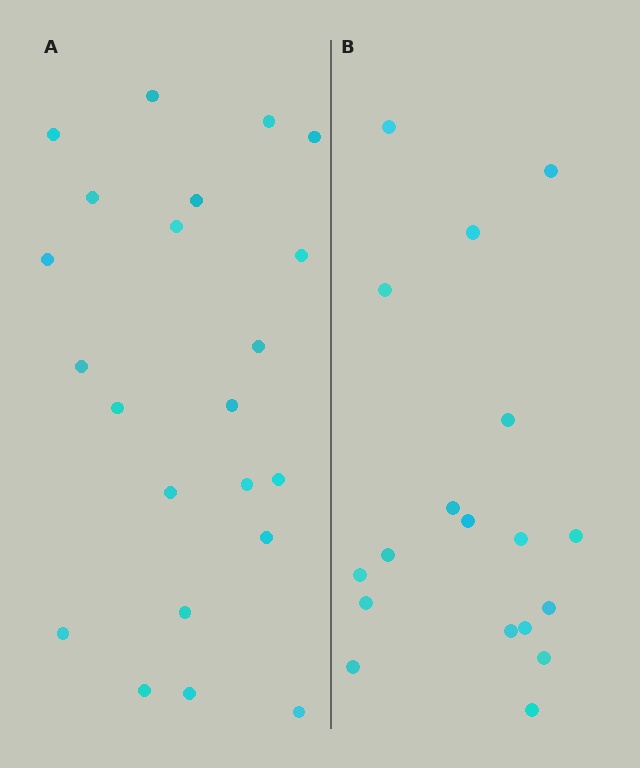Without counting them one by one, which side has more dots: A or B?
Region A (the left region) has more dots.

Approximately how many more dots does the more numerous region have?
Region A has about 4 more dots than region B.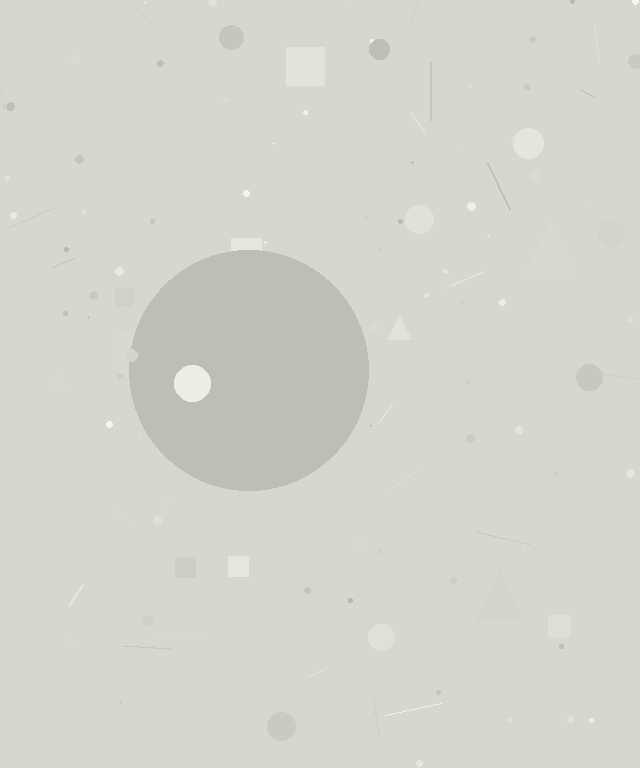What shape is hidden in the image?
A circle is hidden in the image.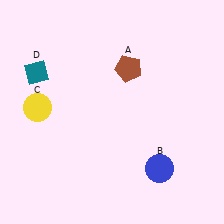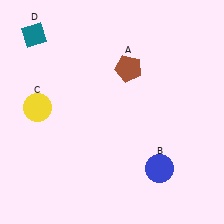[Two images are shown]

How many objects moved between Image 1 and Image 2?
1 object moved between the two images.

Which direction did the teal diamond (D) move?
The teal diamond (D) moved up.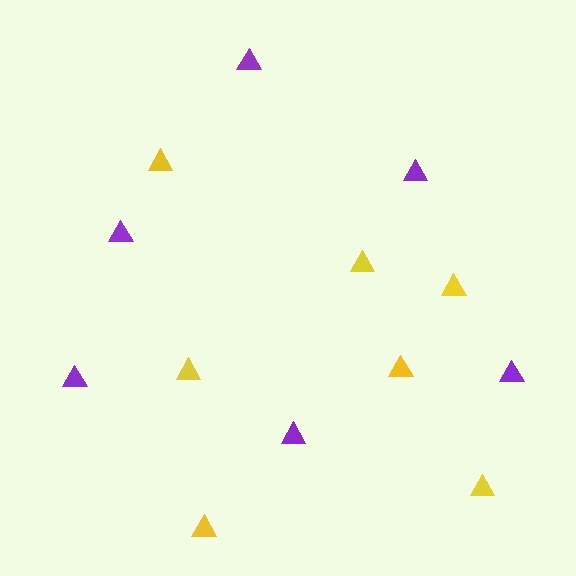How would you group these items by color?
There are 2 groups: one group of purple triangles (6) and one group of yellow triangles (7).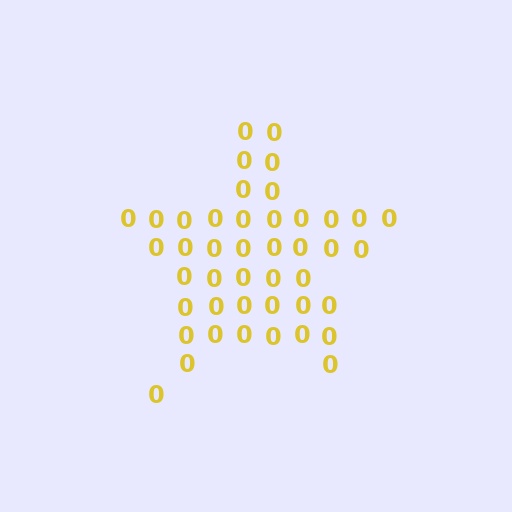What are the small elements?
The small elements are digit 0's.